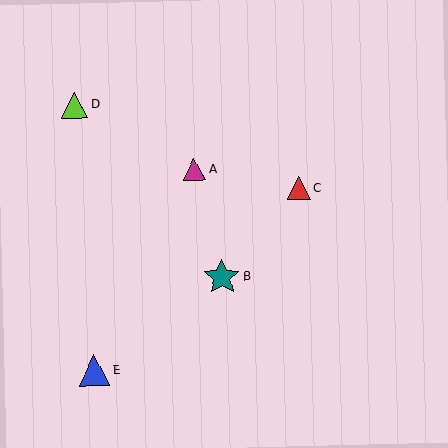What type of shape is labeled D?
Shape D is a lime triangle.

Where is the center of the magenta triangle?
The center of the magenta triangle is at (194, 169).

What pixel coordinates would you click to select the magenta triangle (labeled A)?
Click at (194, 169) to select the magenta triangle A.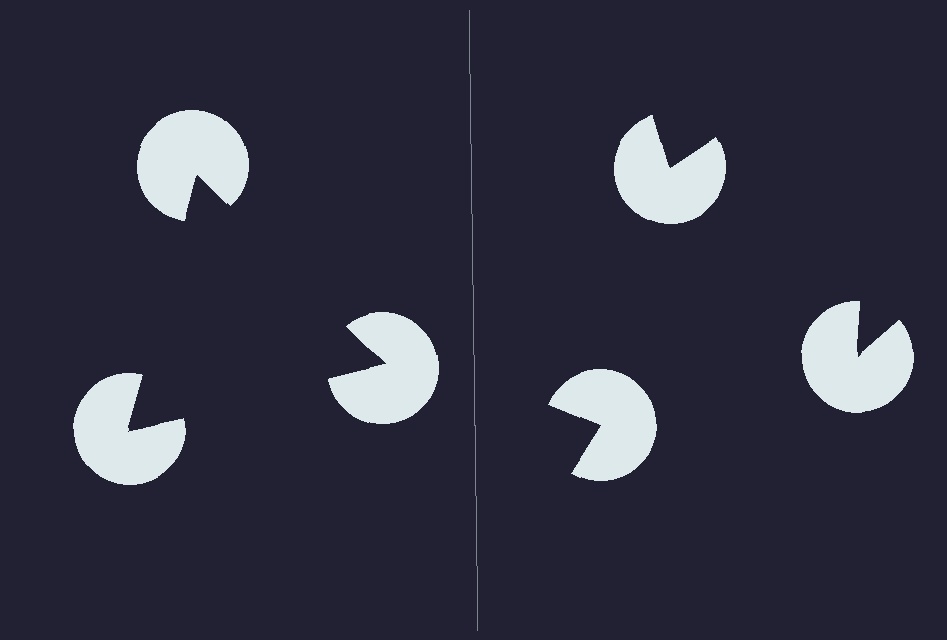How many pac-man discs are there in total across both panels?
6 — 3 on each side.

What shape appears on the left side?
An illusory triangle.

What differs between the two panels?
The pac-man discs are positioned identically on both sides; only the wedge orientations differ. On the left they align to a triangle; on the right they are misaligned.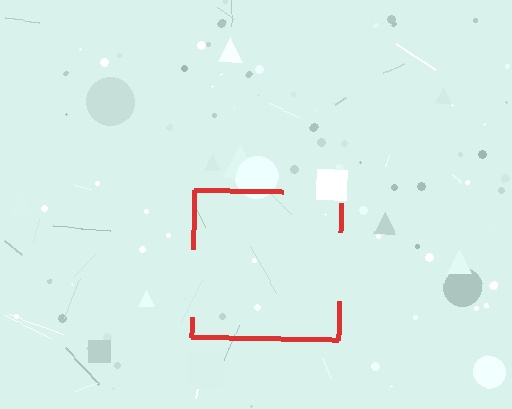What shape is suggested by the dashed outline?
The dashed outline suggests a square.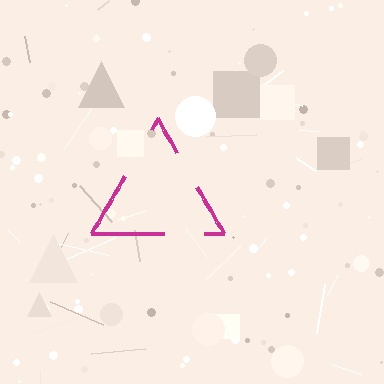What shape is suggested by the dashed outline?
The dashed outline suggests a triangle.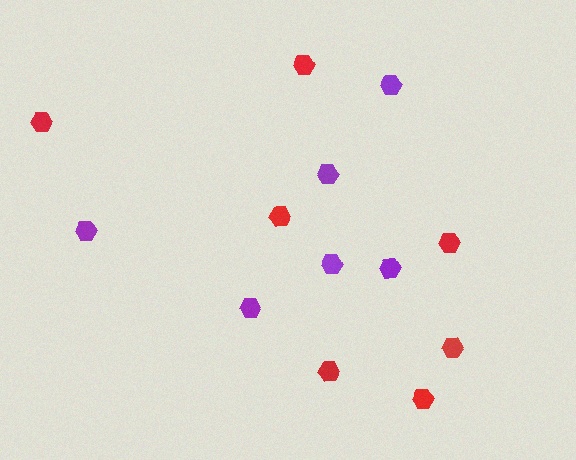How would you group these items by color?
There are 2 groups: one group of red hexagons (7) and one group of purple hexagons (6).